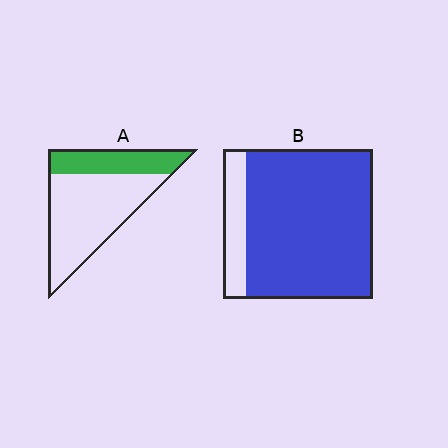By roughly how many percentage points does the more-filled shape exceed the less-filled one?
By roughly 55 percentage points (B over A).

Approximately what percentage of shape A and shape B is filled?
A is approximately 30% and B is approximately 85%.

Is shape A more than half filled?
No.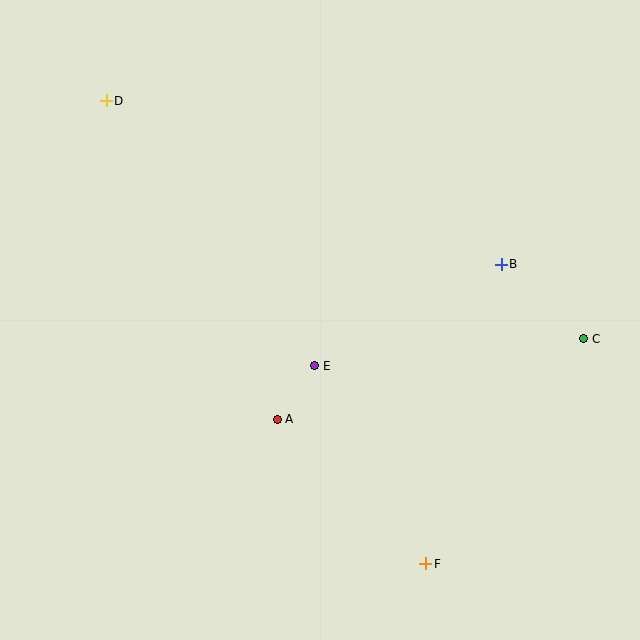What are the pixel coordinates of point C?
Point C is at (584, 339).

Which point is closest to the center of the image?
Point E at (315, 366) is closest to the center.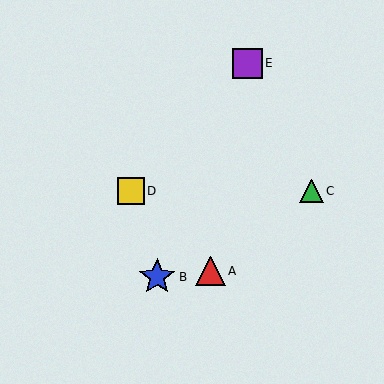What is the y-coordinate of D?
Object D is at y≈191.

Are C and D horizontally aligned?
Yes, both are at y≈191.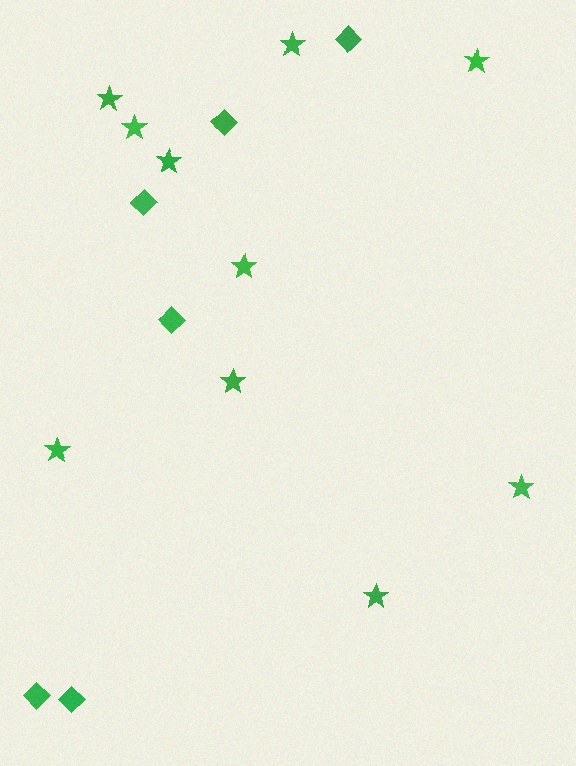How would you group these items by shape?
There are 2 groups: one group of stars (10) and one group of diamonds (6).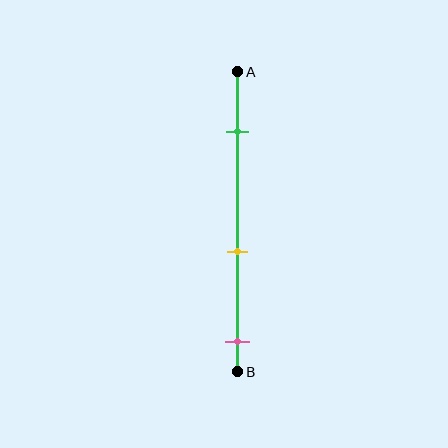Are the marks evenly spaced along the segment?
Yes, the marks are approximately evenly spaced.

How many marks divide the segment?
There are 3 marks dividing the segment.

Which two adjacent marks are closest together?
The yellow and pink marks are the closest adjacent pair.